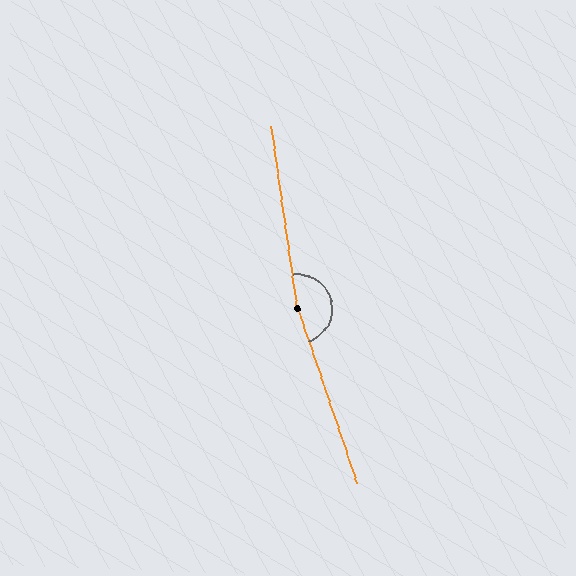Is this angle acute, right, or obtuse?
It is obtuse.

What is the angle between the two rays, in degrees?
Approximately 169 degrees.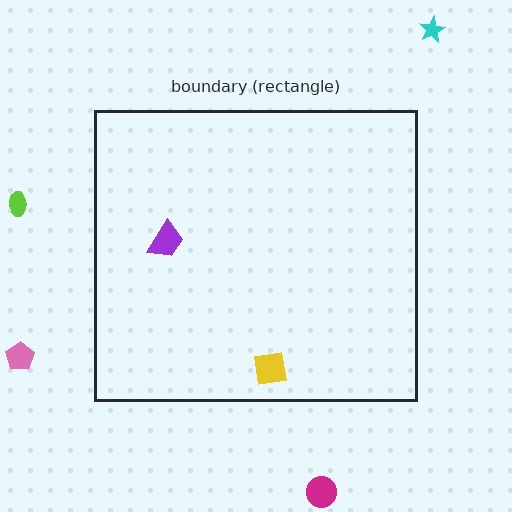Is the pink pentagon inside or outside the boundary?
Outside.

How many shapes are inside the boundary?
2 inside, 4 outside.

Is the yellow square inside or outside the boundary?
Inside.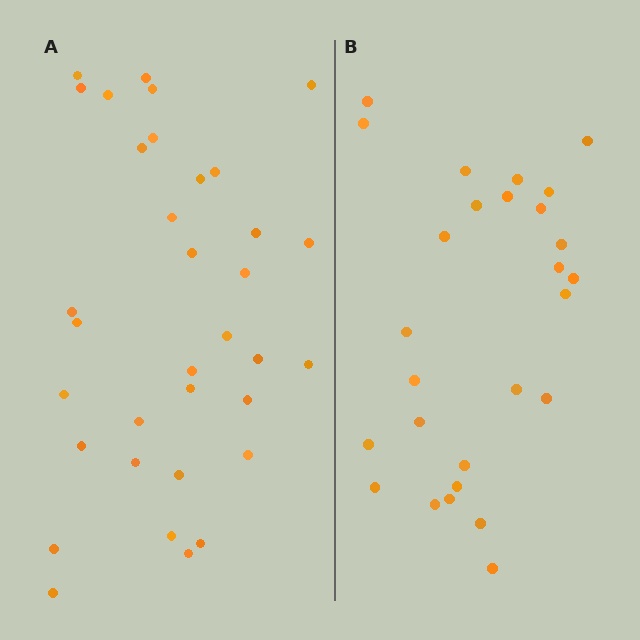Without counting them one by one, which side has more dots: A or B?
Region A (the left region) has more dots.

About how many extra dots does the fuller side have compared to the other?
Region A has roughly 8 or so more dots than region B.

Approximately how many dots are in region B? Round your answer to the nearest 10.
About 30 dots. (The exact count is 27, which rounds to 30.)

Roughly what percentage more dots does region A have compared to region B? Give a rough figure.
About 25% more.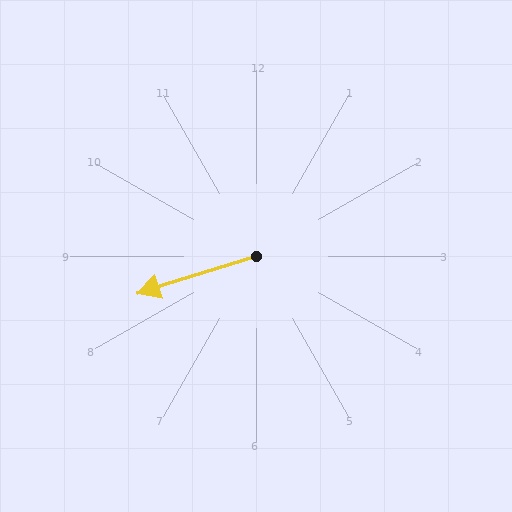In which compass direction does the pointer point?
West.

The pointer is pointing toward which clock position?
Roughly 8 o'clock.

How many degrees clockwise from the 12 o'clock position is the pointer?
Approximately 253 degrees.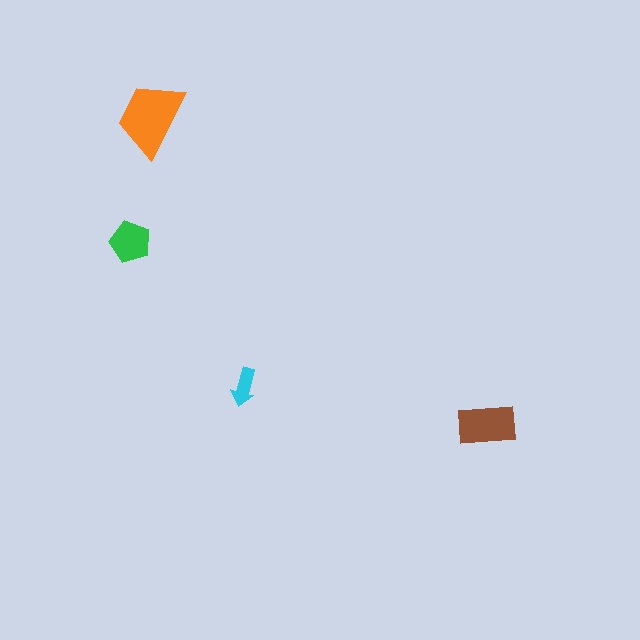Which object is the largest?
The orange trapezoid.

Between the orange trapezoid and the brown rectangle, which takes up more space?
The orange trapezoid.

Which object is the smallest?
The cyan arrow.